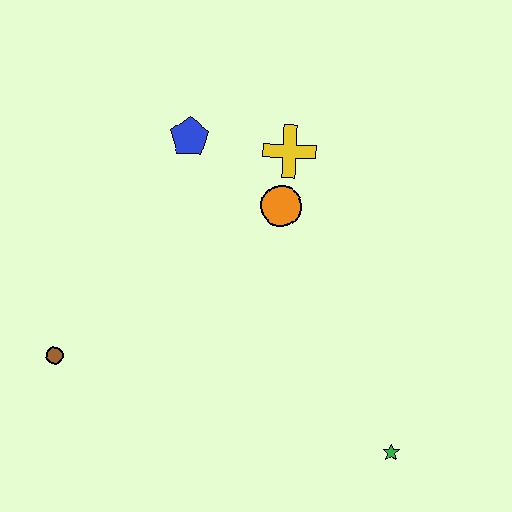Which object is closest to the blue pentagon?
The yellow cross is closest to the blue pentagon.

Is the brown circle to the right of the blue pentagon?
No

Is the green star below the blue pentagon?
Yes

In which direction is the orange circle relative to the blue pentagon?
The orange circle is to the right of the blue pentagon.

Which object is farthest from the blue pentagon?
The green star is farthest from the blue pentagon.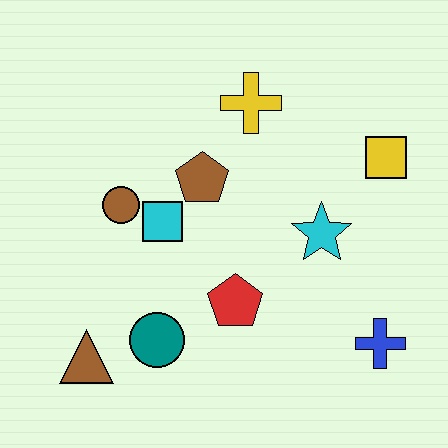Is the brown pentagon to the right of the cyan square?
Yes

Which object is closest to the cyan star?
The yellow square is closest to the cyan star.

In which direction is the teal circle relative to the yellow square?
The teal circle is to the left of the yellow square.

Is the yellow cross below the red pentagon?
No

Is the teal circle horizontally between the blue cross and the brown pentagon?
No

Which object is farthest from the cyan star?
The brown triangle is farthest from the cyan star.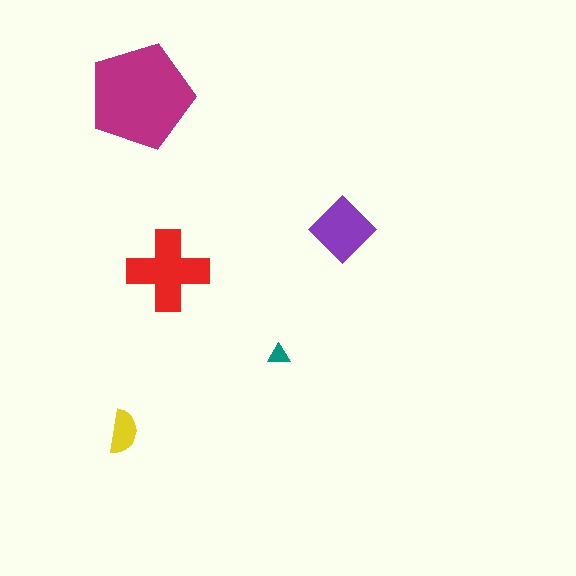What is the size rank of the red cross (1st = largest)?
2nd.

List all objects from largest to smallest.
The magenta pentagon, the red cross, the purple diamond, the yellow semicircle, the teal triangle.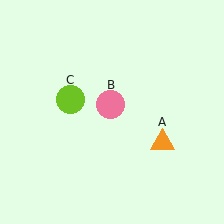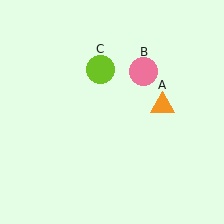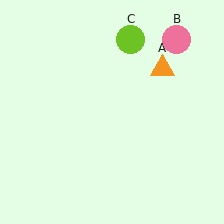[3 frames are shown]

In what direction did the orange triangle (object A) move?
The orange triangle (object A) moved up.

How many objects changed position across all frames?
3 objects changed position: orange triangle (object A), pink circle (object B), lime circle (object C).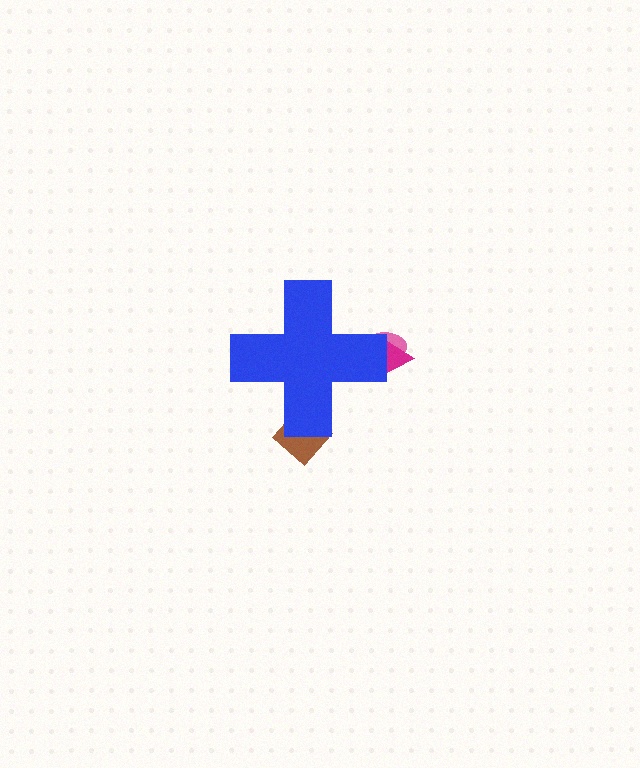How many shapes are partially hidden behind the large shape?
3 shapes are partially hidden.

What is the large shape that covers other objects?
A blue cross.